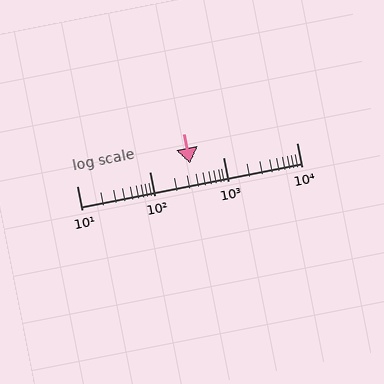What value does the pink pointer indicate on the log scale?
The pointer indicates approximately 350.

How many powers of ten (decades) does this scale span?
The scale spans 3 decades, from 10 to 10000.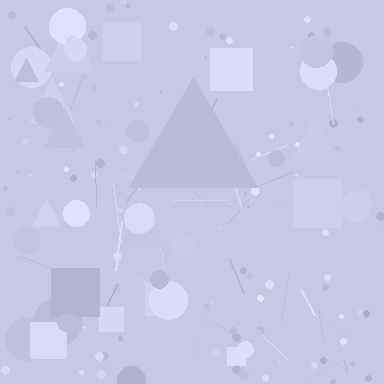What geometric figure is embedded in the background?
A triangle is embedded in the background.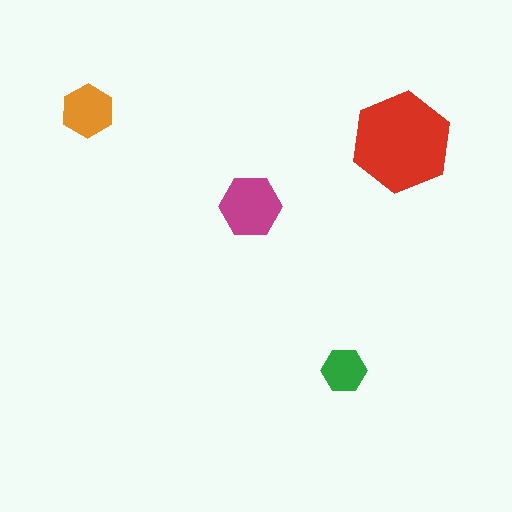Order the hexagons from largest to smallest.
the red one, the magenta one, the orange one, the green one.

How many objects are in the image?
There are 4 objects in the image.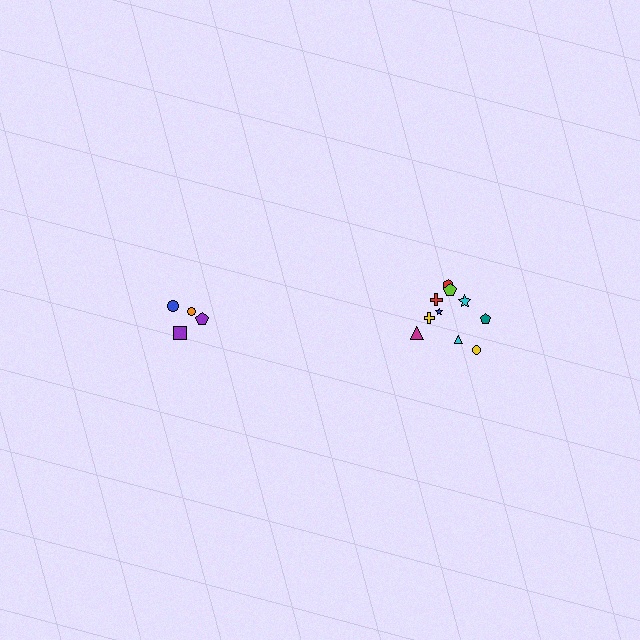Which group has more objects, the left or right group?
The right group.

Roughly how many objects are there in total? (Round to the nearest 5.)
Roughly 15 objects in total.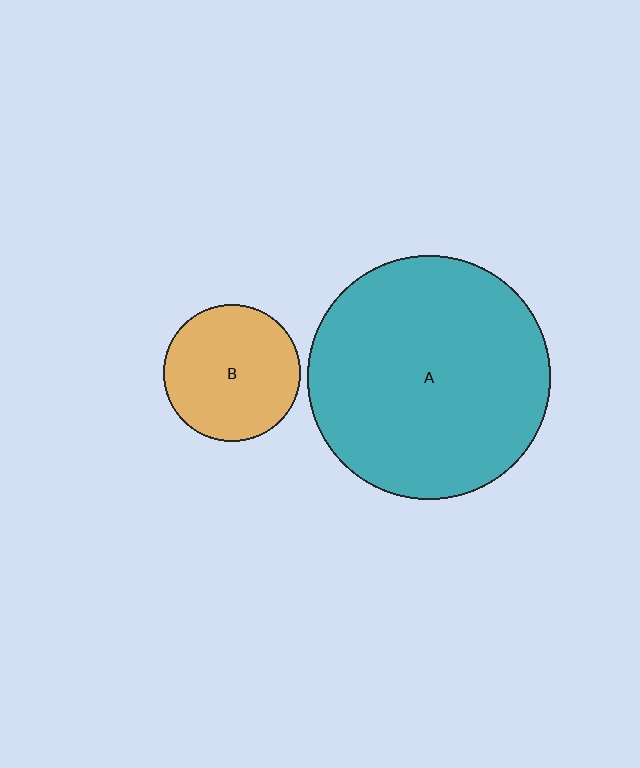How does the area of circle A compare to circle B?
Approximately 3.2 times.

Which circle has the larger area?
Circle A (teal).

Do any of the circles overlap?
No, none of the circles overlap.